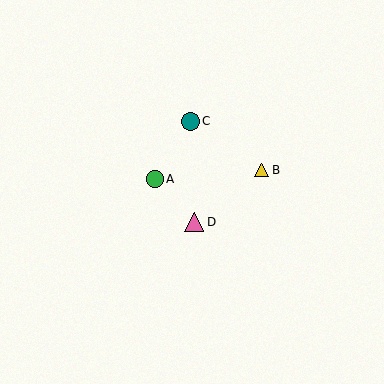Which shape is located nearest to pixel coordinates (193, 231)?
The pink triangle (labeled D) at (194, 222) is nearest to that location.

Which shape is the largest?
The pink triangle (labeled D) is the largest.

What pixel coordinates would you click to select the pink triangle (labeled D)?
Click at (194, 222) to select the pink triangle D.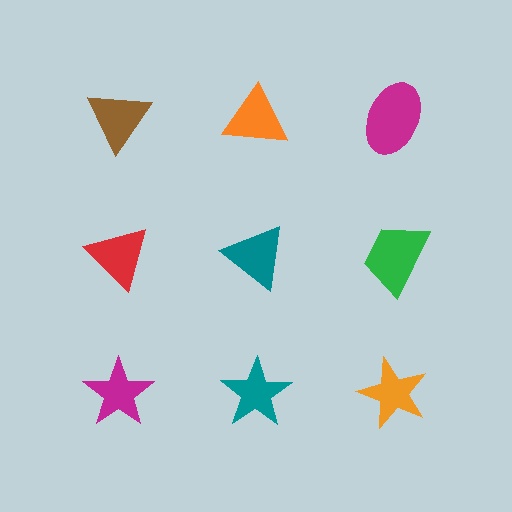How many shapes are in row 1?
3 shapes.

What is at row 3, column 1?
A magenta star.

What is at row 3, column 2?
A teal star.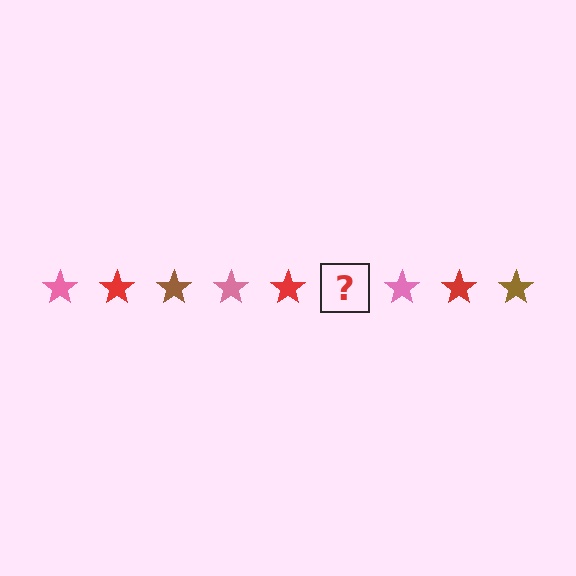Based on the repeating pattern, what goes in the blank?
The blank should be a brown star.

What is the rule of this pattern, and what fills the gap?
The rule is that the pattern cycles through pink, red, brown stars. The gap should be filled with a brown star.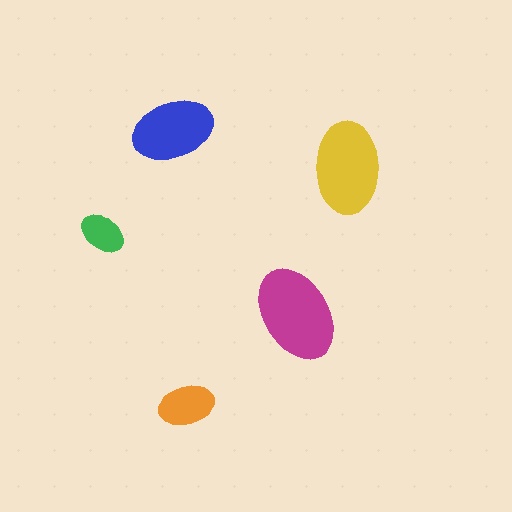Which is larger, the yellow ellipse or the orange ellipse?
The yellow one.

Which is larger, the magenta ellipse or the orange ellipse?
The magenta one.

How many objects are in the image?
There are 5 objects in the image.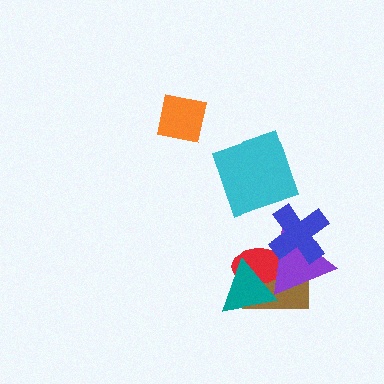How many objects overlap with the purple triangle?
4 objects overlap with the purple triangle.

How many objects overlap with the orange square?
0 objects overlap with the orange square.